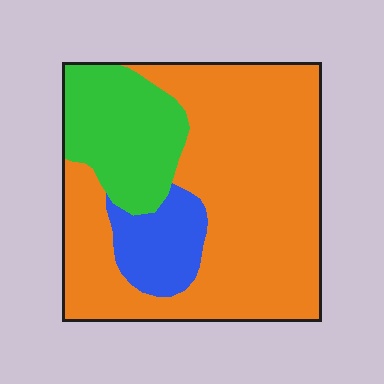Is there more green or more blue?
Green.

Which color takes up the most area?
Orange, at roughly 70%.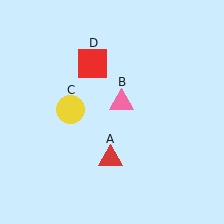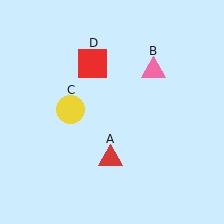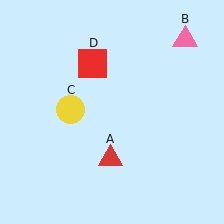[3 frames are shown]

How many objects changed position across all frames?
1 object changed position: pink triangle (object B).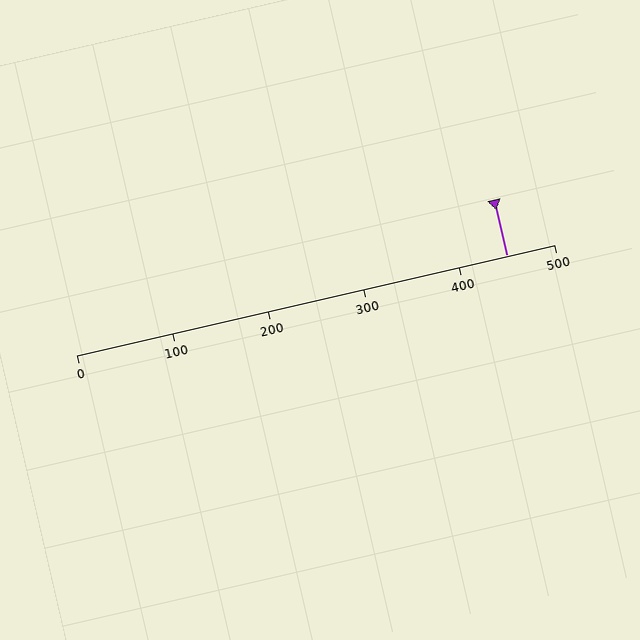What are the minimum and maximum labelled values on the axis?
The axis runs from 0 to 500.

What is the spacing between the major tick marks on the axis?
The major ticks are spaced 100 apart.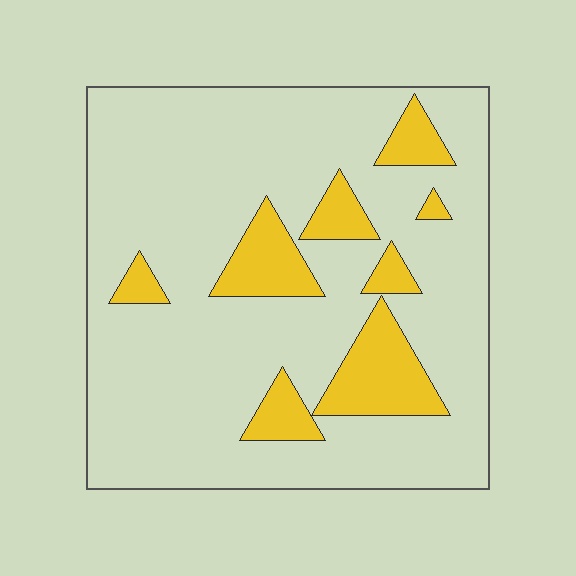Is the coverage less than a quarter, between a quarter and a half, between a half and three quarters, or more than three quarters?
Less than a quarter.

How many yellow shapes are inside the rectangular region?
8.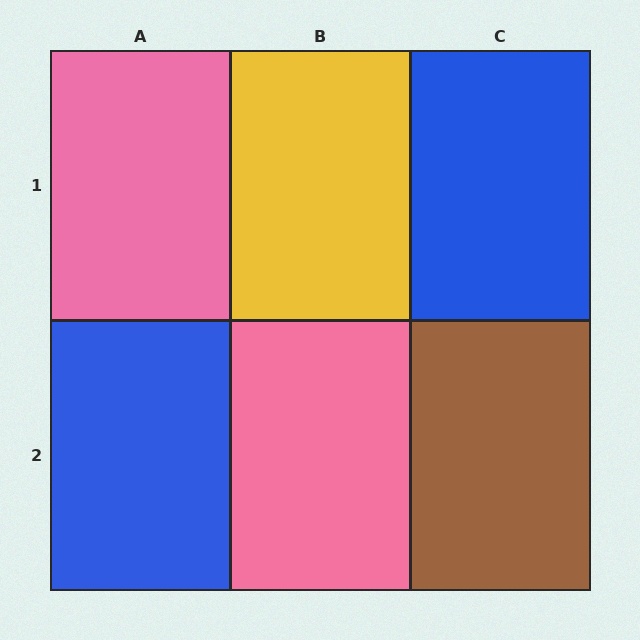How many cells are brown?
1 cell is brown.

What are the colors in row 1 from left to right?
Pink, yellow, blue.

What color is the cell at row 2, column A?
Blue.